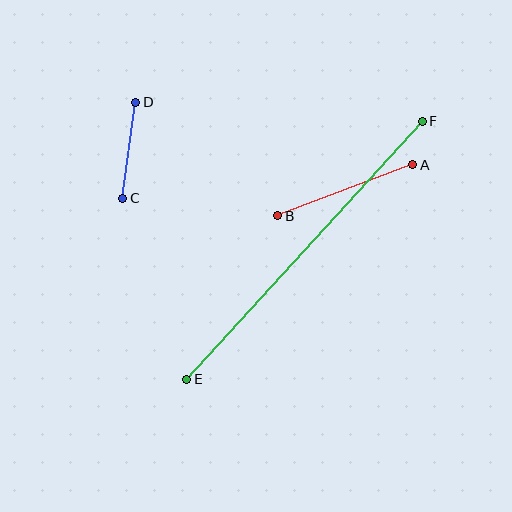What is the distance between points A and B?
The distance is approximately 144 pixels.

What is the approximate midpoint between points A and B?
The midpoint is at approximately (345, 190) pixels.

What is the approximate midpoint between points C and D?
The midpoint is at approximately (129, 150) pixels.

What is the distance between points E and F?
The distance is approximately 349 pixels.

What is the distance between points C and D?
The distance is approximately 97 pixels.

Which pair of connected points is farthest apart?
Points E and F are farthest apart.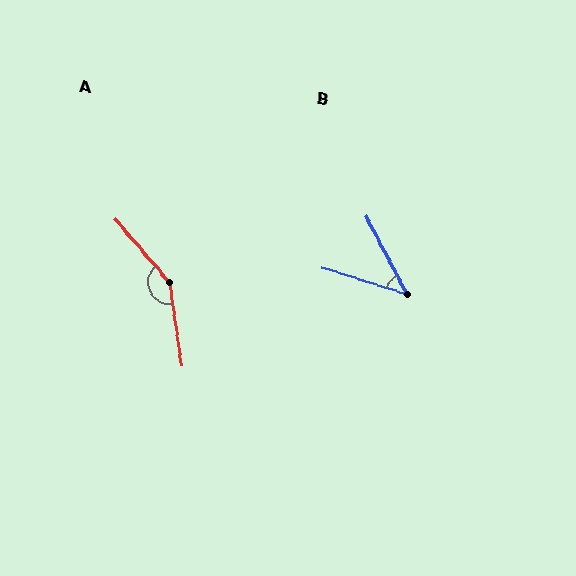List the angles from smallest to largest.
B (45°), A (148°).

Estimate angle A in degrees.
Approximately 148 degrees.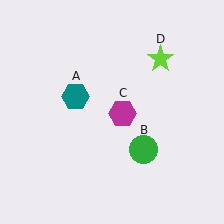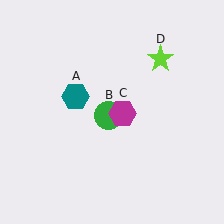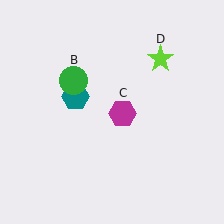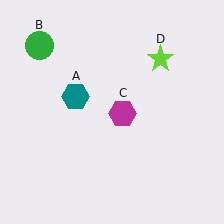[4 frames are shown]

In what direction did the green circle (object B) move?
The green circle (object B) moved up and to the left.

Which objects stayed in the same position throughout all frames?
Teal hexagon (object A) and magenta hexagon (object C) and lime star (object D) remained stationary.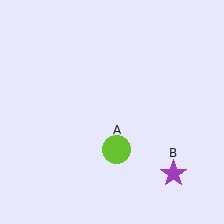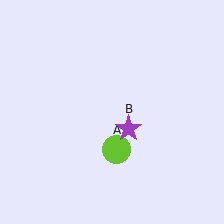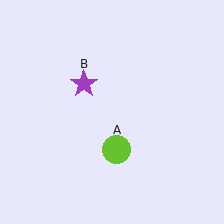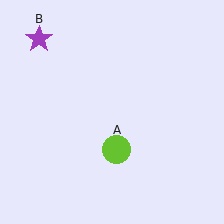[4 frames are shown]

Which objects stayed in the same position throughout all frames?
Lime circle (object A) remained stationary.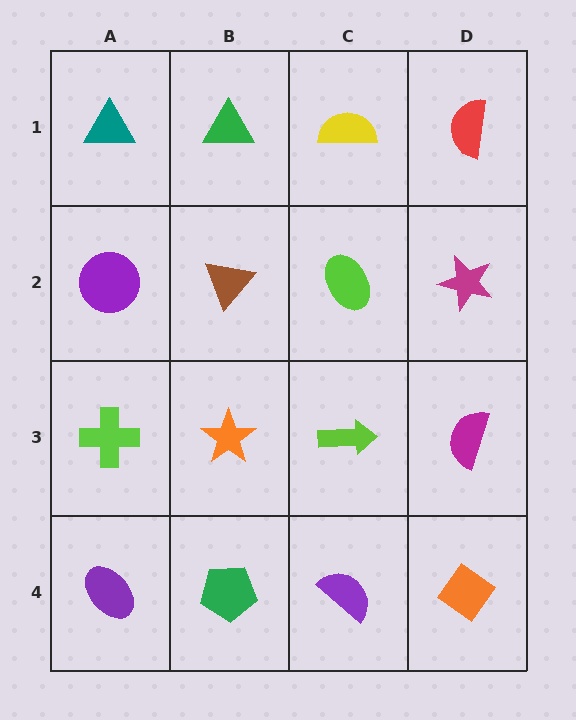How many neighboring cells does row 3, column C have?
4.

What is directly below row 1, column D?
A magenta star.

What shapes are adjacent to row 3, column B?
A brown triangle (row 2, column B), a green pentagon (row 4, column B), a lime cross (row 3, column A), a lime arrow (row 3, column C).